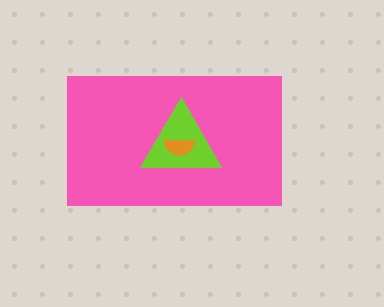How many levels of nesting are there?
3.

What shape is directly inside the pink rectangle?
The lime triangle.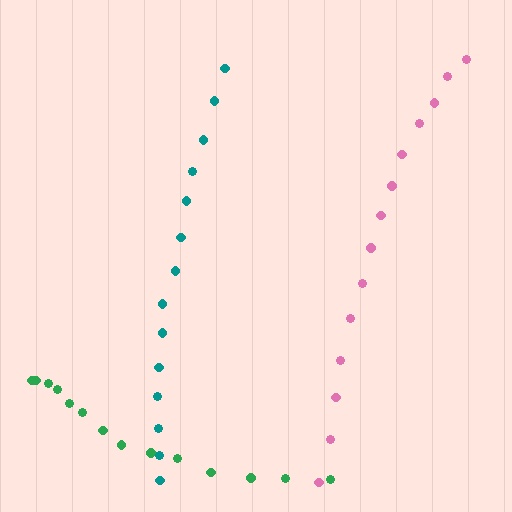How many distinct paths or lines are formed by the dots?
There are 3 distinct paths.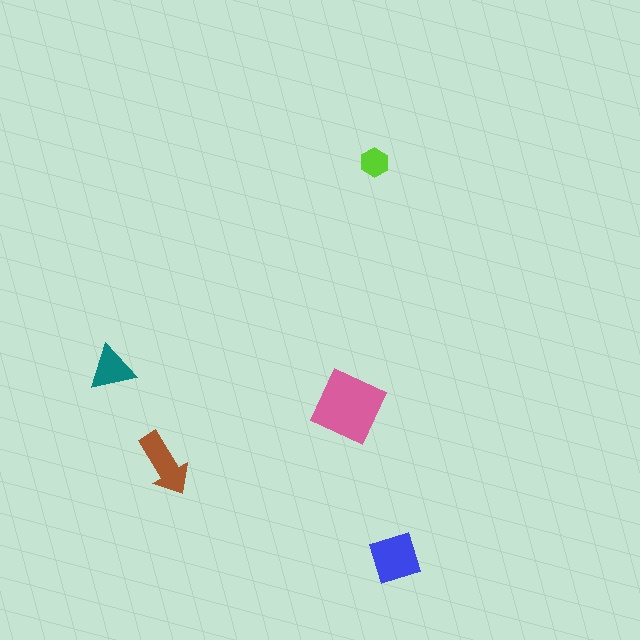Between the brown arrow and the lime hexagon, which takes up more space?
The brown arrow.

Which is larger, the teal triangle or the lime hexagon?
The teal triangle.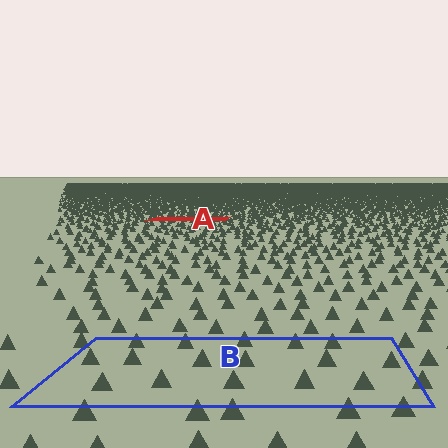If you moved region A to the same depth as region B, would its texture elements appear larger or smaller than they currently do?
They would appear larger. At a closer depth, the same texture elements are projected at a bigger on-screen size.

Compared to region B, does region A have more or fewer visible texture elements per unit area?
Region A has more texture elements per unit area — they are packed more densely because it is farther away.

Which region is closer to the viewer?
Region B is closer. The texture elements there are larger and more spread out.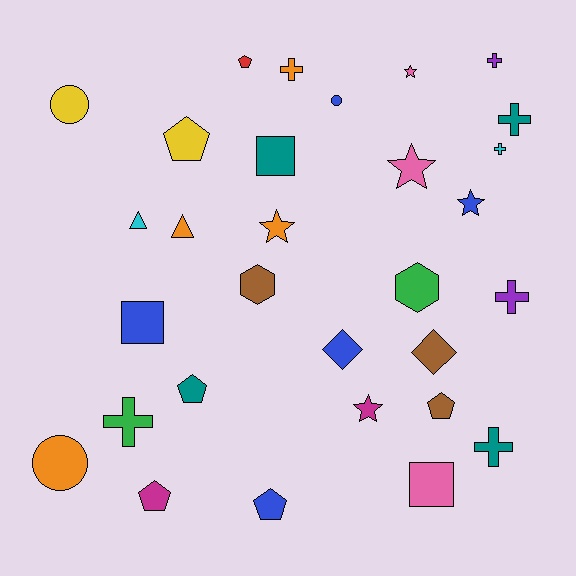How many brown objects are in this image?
There are 3 brown objects.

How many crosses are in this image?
There are 7 crosses.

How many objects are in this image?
There are 30 objects.